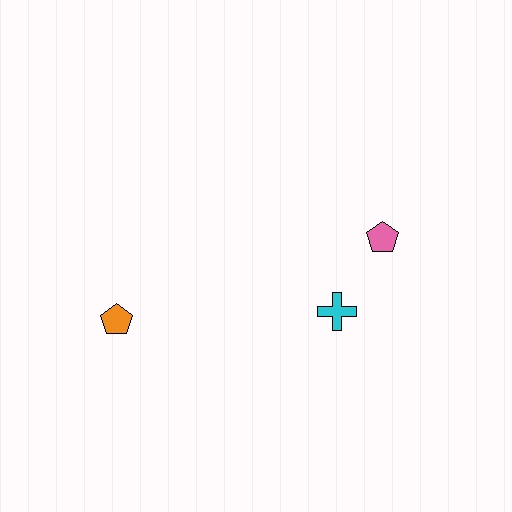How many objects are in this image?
There are 3 objects.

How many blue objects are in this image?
There are no blue objects.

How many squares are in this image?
There are no squares.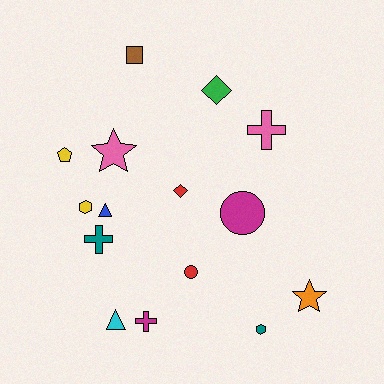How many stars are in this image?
There are 2 stars.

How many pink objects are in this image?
There are 2 pink objects.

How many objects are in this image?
There are 15 objects.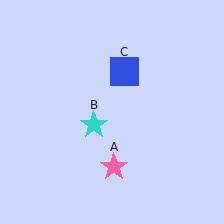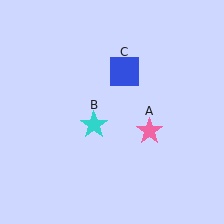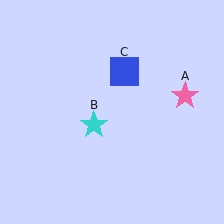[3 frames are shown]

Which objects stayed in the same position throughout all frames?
Cyan star (object B) and blue square (object C) remained stationary.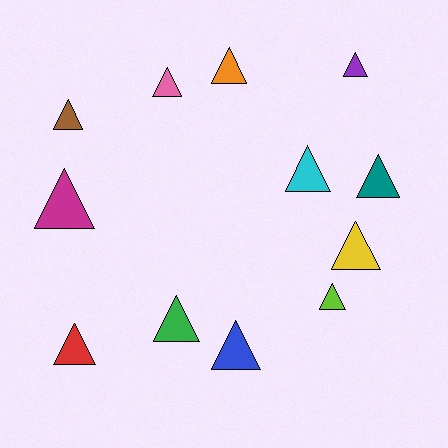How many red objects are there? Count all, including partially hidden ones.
There is 1 red object.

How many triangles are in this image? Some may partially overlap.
There are 12 triangles.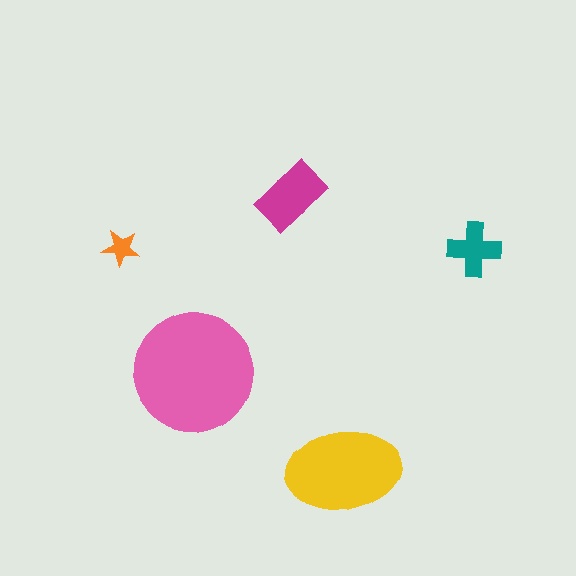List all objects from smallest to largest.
The orange star, the teal cross, the magenta rectangle, the yellow ellipse, the pink circle.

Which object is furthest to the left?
The orange star is leftmost.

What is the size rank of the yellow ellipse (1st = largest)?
2nd.